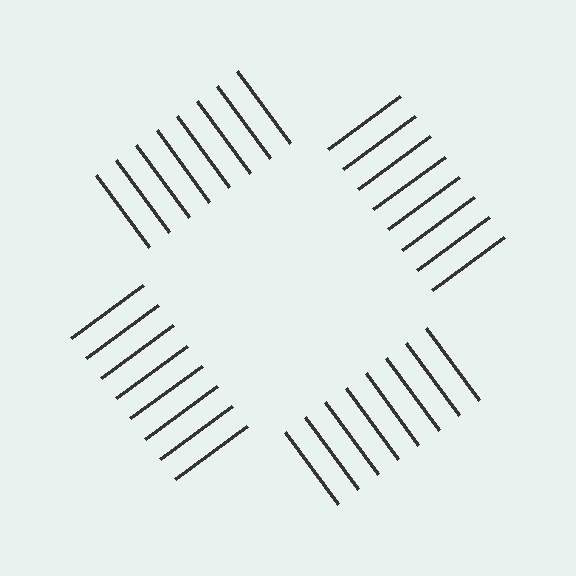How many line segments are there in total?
32 — 8 along each of the 4 edges.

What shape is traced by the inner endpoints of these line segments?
An illusory square — the line segments terminate on its edges but no continuous stroke is drawn.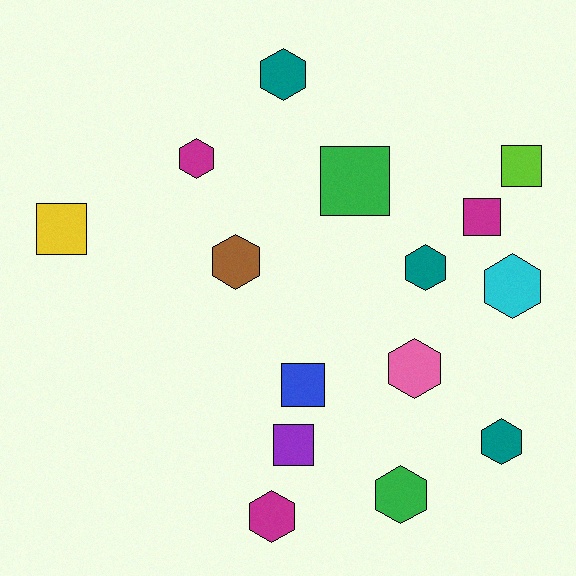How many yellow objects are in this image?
There is 1 yellow object.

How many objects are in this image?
There are 15 objects.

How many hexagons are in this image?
There are 9 hexagons.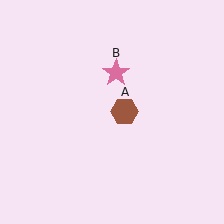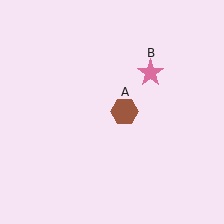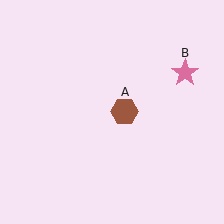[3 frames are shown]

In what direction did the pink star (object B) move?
The pink star (object B) moved right.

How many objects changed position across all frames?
1 object changed position: pink star (object B).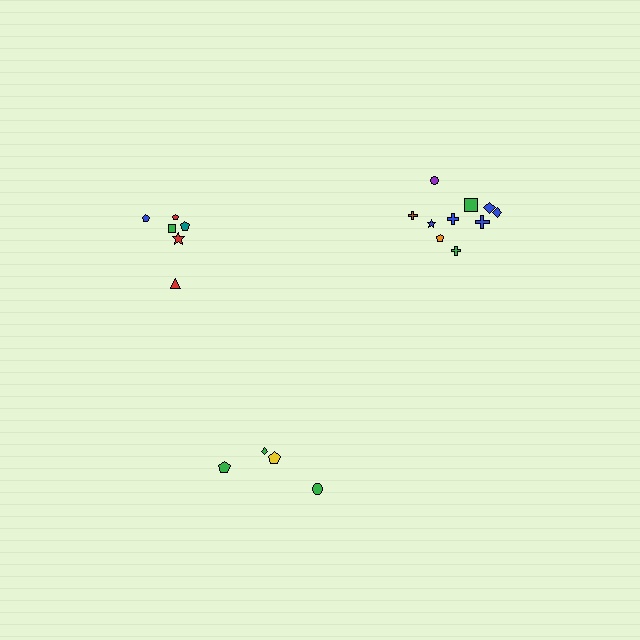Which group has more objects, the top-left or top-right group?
The top-right group.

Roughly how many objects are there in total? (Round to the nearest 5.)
Roughly 20 objects in total.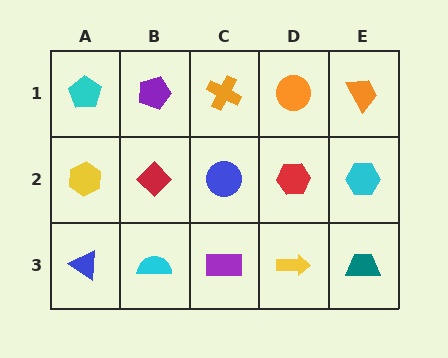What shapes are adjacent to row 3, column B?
A red diamond (row 2, column B), a blue triangle (row 3, column A), a purple rectangle (row 3, column C).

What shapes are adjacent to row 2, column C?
An orange cross (row 1, column C), a purple rectangle (row 3, column C), a red diamond (row 2, column B), a red hexagon (row 2, column D).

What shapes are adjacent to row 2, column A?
A cyan pentagon (row 1, column A), a blue triangle (row 3, column A), a red diamond (row 2, column B).